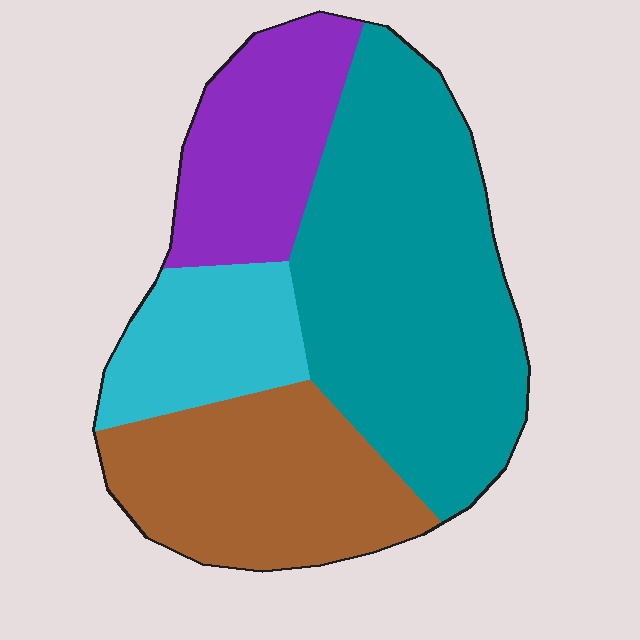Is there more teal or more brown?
Teal.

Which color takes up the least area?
Cyan, at roughly 15%.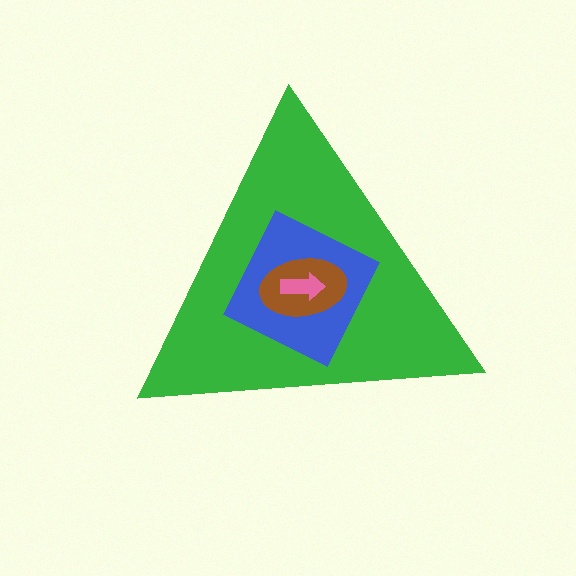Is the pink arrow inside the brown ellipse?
Yes.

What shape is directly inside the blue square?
The brown ellipse.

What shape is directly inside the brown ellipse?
The pink arrow.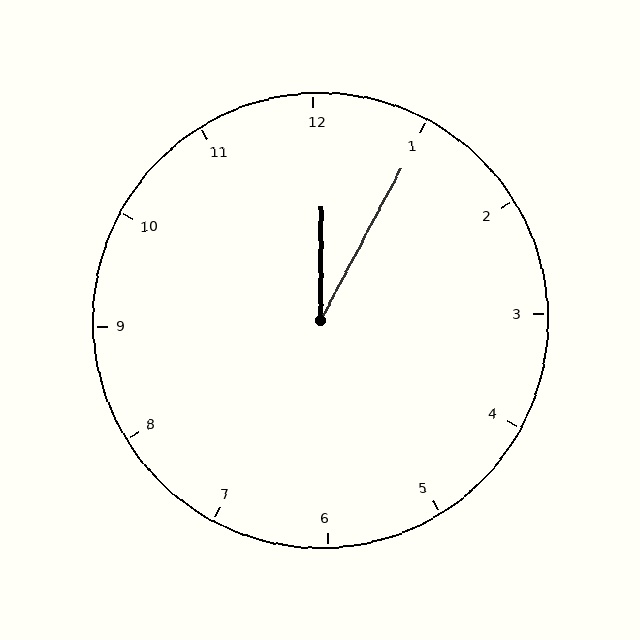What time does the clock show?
12:05.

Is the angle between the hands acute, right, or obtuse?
It is acute.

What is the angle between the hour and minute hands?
Approximately 28 degrees.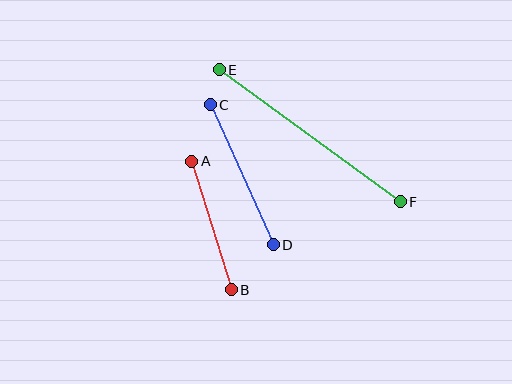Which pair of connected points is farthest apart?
Points E and F are farthest apart.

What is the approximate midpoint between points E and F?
The midpoint is at approximately (310, 136) pixels.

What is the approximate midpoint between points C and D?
The midpoint is at approximately (242, 175) pixels.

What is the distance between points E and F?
The distance is approximately 224 pixels.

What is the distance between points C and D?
The distance is approximately 153 pixels.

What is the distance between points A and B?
The distance is approximately 134 pixels.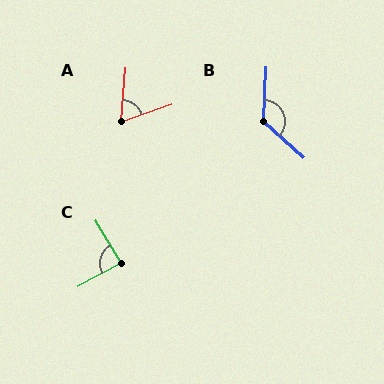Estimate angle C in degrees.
Approximately 86 degrees.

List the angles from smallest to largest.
A (66°), C (86°), B (129°).